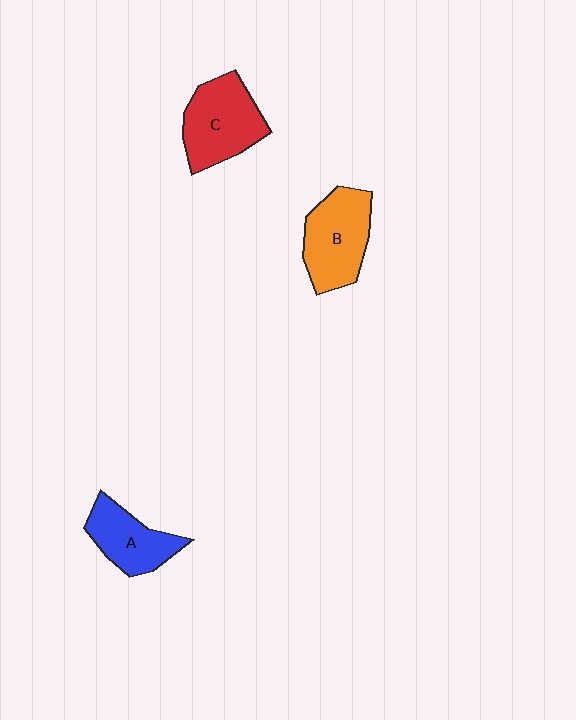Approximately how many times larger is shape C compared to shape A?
Approximately 1.3 times.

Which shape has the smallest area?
Shape A (blue).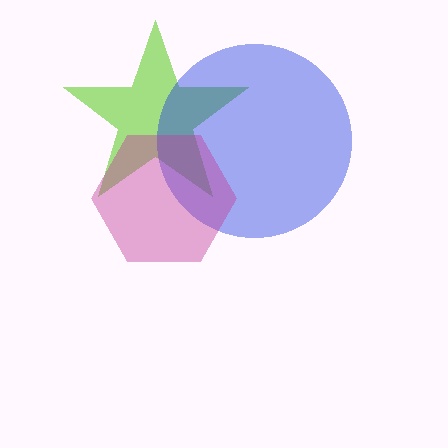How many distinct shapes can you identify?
There are 3 distinct shapes: a lime star, a blue circle, a magenta hexagon.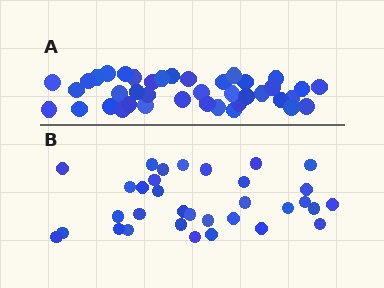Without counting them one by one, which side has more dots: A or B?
Region A (the top region) has more dots.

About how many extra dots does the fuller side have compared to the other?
Region A has roughly 8 or so more dots than region B.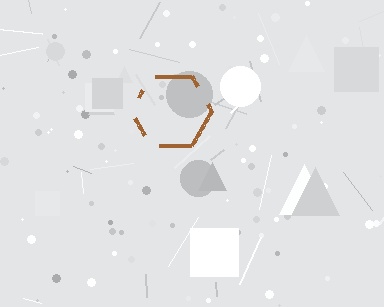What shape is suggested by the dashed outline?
The dashed outline suggests a hexagon.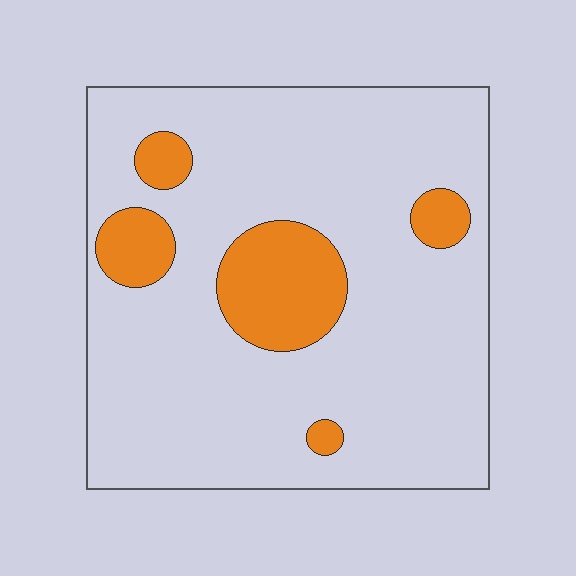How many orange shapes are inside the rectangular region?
5.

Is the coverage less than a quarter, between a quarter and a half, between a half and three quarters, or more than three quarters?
Less than a quarter.